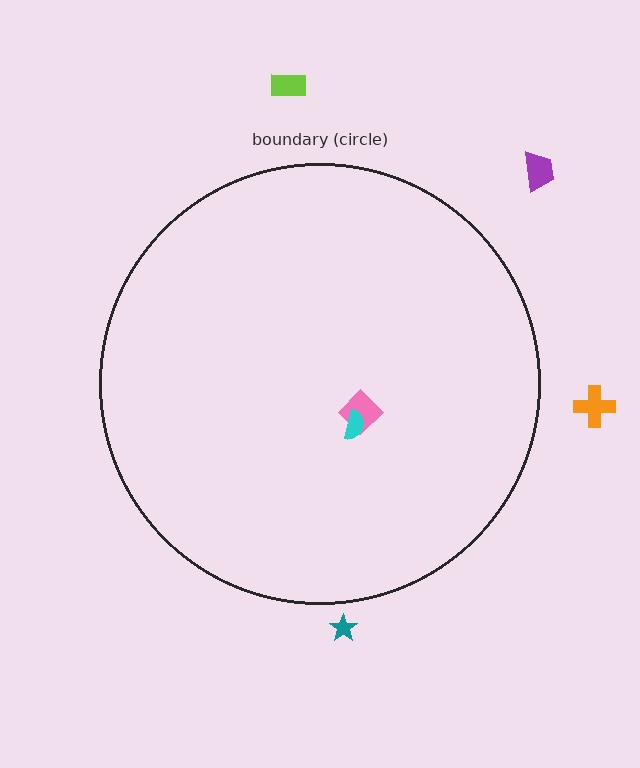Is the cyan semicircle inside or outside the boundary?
Inside.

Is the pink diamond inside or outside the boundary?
Inside.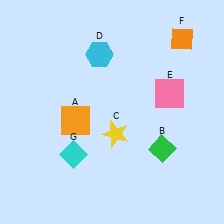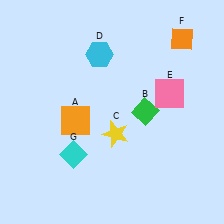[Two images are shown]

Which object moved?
The green diamond (B) moved up.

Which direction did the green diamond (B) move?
The green diamond (B) moved up.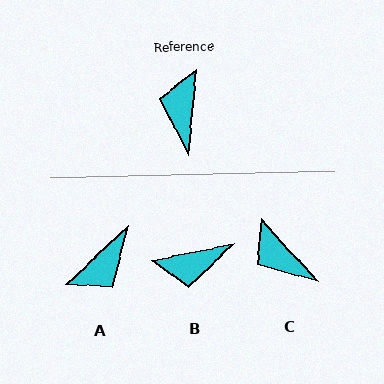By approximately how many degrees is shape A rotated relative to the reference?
Approximately 139 degrees counter-clockwise.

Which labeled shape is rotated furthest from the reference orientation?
A, about 139 degrees away.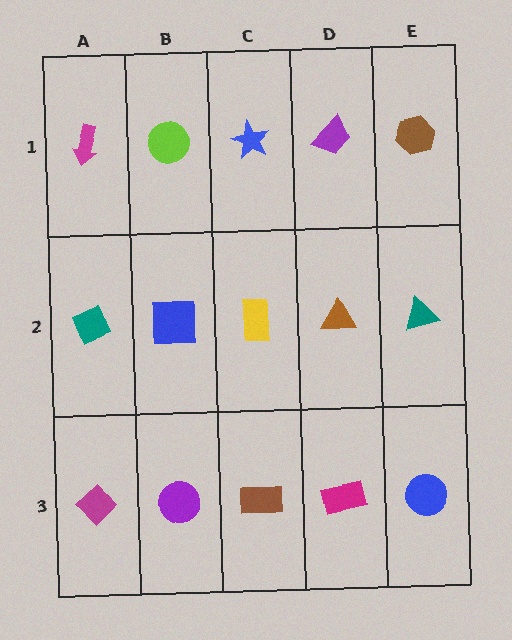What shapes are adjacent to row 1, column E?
A teal triangle (row 2, column E), a purple trapezoid (row 1, column D).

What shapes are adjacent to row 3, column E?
A teal triangle (row 2, column E), a magenta rectangle (row 3, column D).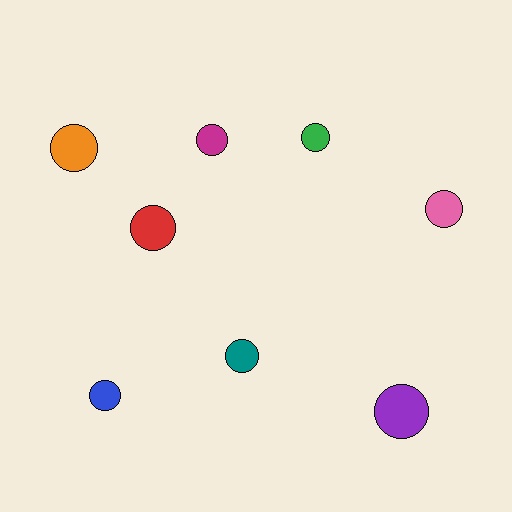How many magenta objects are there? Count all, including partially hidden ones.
There is 1 magenta object.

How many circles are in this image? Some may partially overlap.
There are 8 circles.